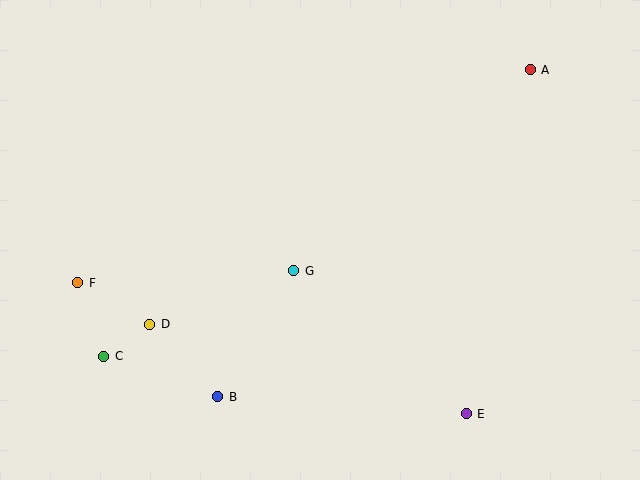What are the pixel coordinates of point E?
Point E is at (466, 414).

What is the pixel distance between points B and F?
The distance between B and F is 181 pixels.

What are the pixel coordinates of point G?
Point G is at (294, 271).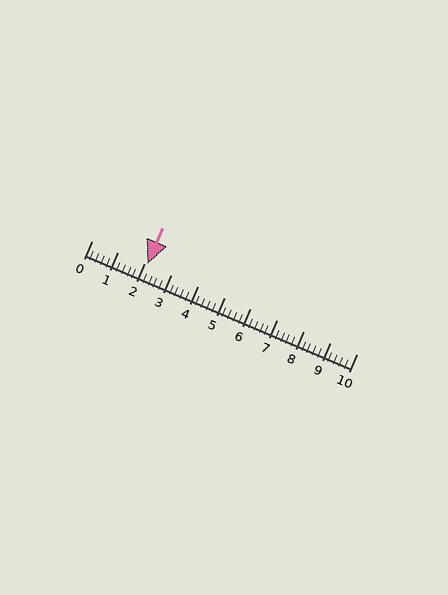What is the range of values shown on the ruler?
The ruler shows values from 0 to 10.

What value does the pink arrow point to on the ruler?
The pink arrow points to approximately 2.1.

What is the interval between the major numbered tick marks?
The major tick marks are spaced 1 units apart.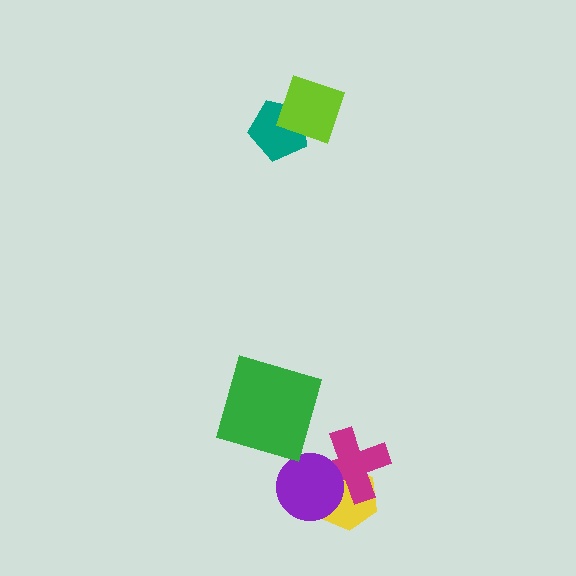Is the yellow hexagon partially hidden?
Yes, it is partially covered by another shape.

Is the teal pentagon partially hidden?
Yes, it is partially covered by another shape.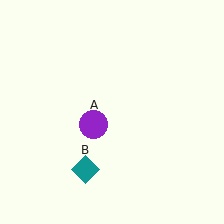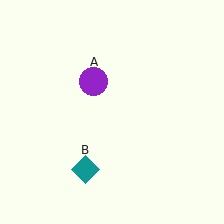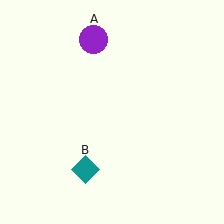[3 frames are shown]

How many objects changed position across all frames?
1 object changed position: purple circle (object A).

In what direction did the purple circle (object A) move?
The purple circle (object A) moved up.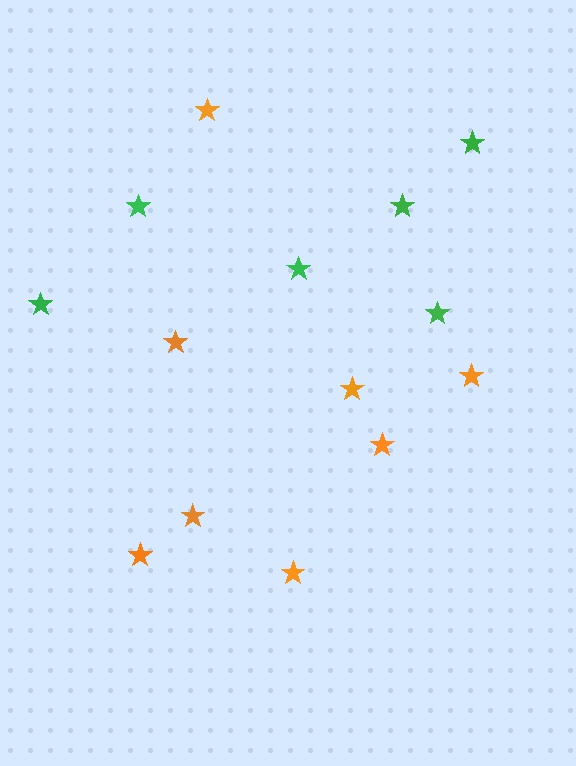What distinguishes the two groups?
There are 2 groups: one group of orange stars (8) and one group of green stars (6).